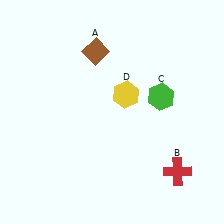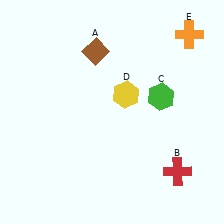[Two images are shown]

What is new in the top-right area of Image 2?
An orange cross (E) was added in the top-right area of Image 2.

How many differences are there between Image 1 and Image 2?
There is 1 difference between the two images.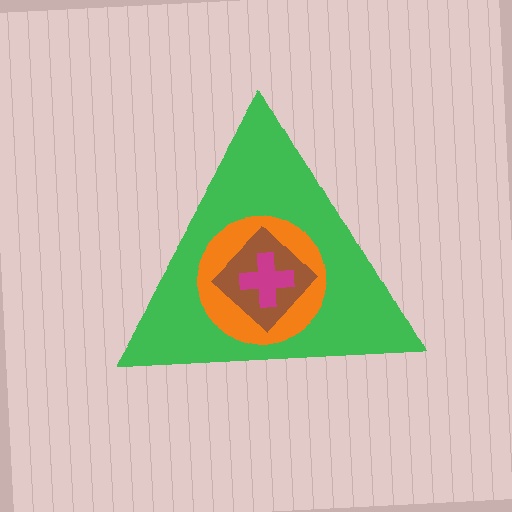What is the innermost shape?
The magenta cross.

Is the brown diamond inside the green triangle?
Yes.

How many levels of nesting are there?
4.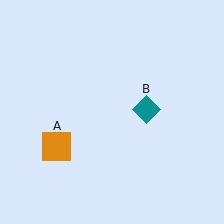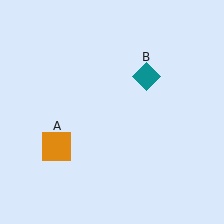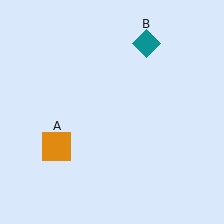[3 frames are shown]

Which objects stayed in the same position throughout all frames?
Orange square (object A) remained stationary.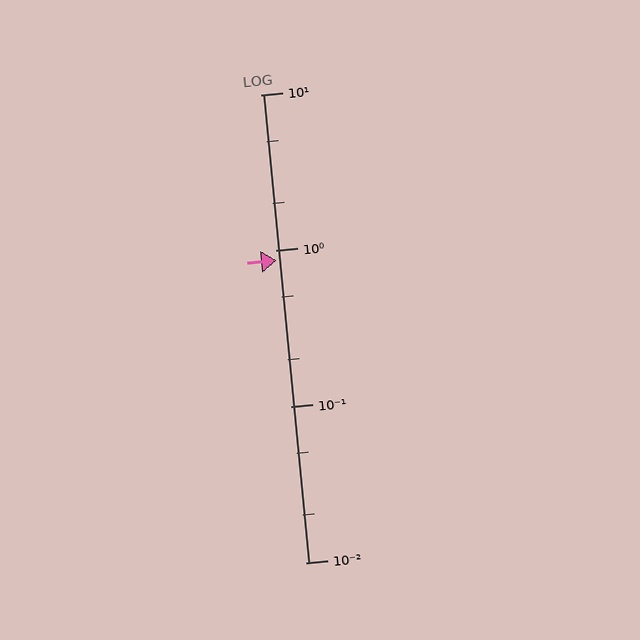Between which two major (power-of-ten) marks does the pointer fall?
The pointer is between 0.1 and 1.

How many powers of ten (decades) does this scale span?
The scale spans 3 decades, from 0.01 to 10.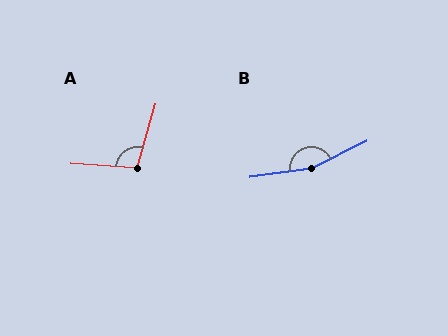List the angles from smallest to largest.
A (103°), B (162°).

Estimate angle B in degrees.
Approximately 162 degrees.